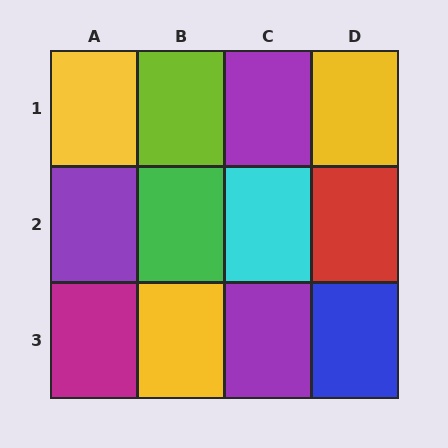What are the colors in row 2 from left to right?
Purple, green, cyan, red.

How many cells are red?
1 cell is red.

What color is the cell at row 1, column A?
Yellow.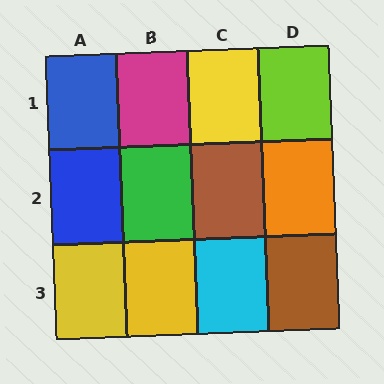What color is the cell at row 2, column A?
Blue.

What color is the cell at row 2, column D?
Orange.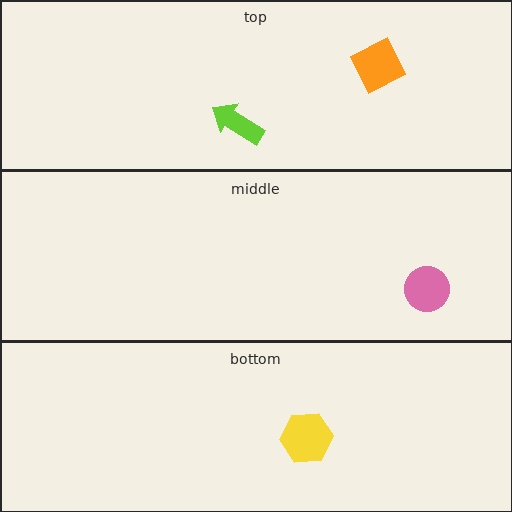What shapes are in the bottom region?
The yellow hexagon.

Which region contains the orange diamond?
The top region.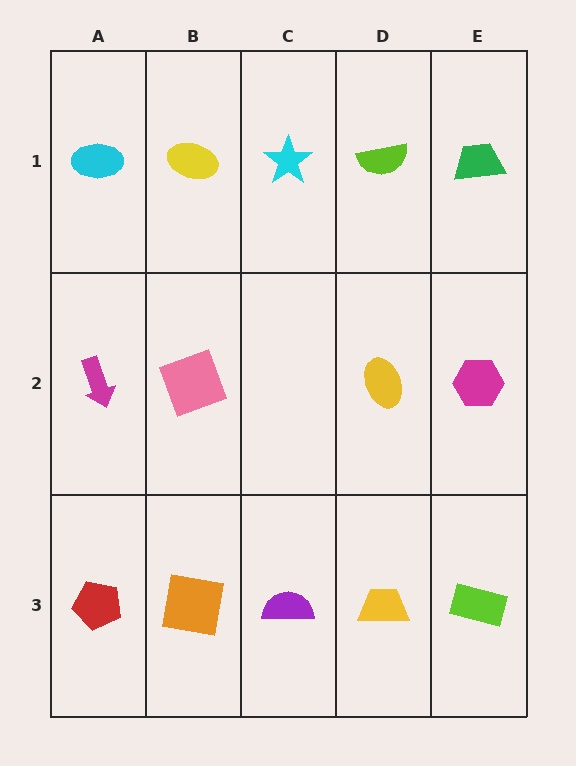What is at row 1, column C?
A cyan star.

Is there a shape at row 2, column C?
No, that cell is empty.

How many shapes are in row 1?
5 shapes.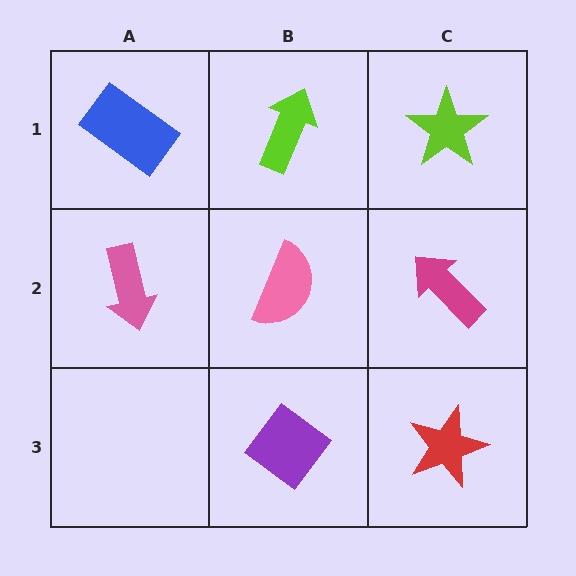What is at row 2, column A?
A pink arrow.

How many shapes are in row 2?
3 shapes.